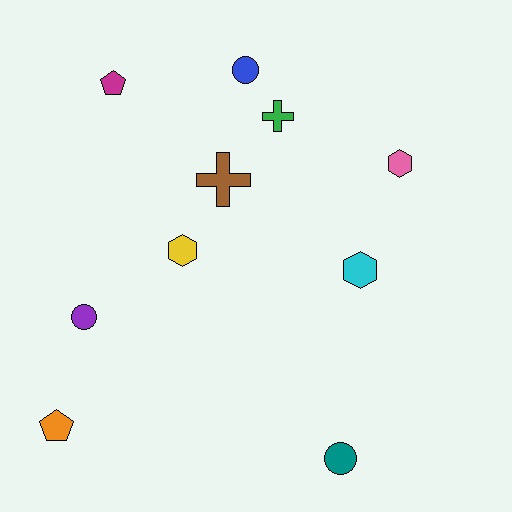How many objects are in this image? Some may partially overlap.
There are 10 objects.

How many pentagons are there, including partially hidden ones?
There are 2 pentagons.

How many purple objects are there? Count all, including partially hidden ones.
There is 1 purple object.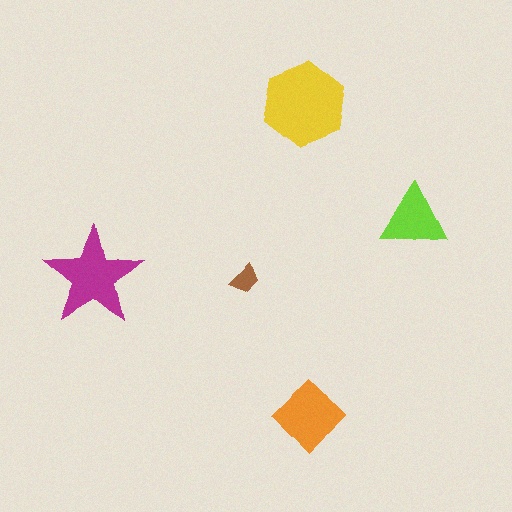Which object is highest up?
The yellow hexagon is topmost.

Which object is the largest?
The yellow hexagon.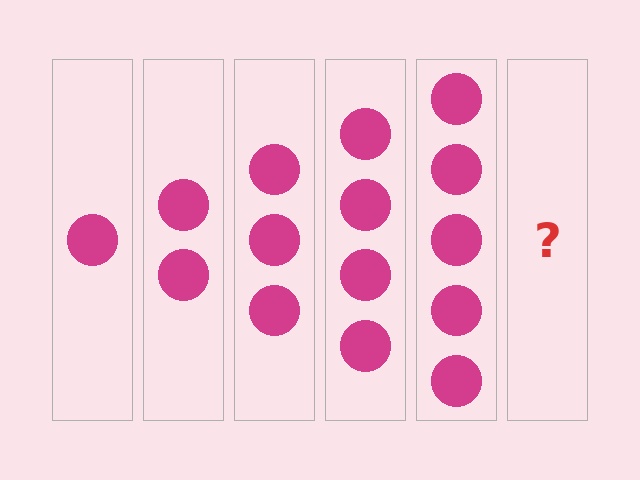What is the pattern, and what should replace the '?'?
The pattern is that each step adds one more circle. The '?' should be 6 circles.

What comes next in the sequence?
The next element should be 6 circles.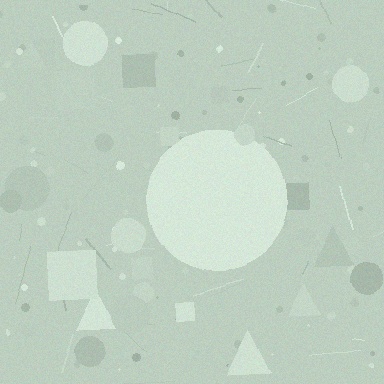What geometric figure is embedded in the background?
A circle is embedded in the background.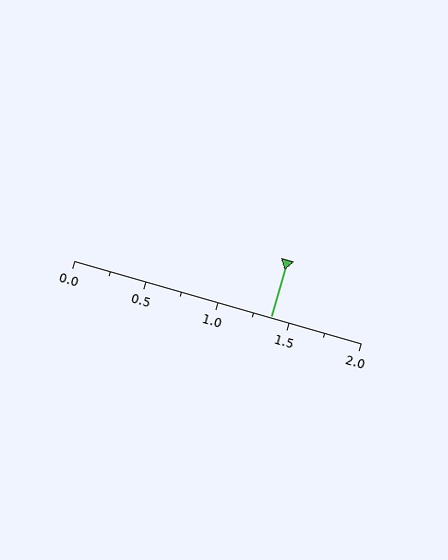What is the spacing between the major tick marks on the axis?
The major ticks are spaced 0.5 apart.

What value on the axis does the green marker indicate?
The marker indicates approximately 1.38.